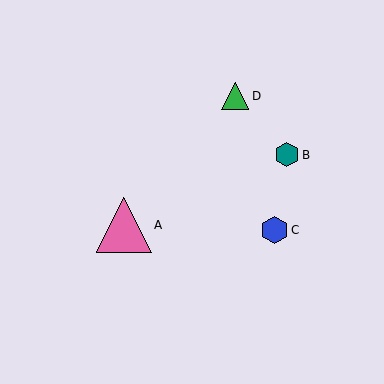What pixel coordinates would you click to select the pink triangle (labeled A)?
Click at (124, 225) to select the pink triangle A.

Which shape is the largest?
The pink triangle (labeled A) is the largest.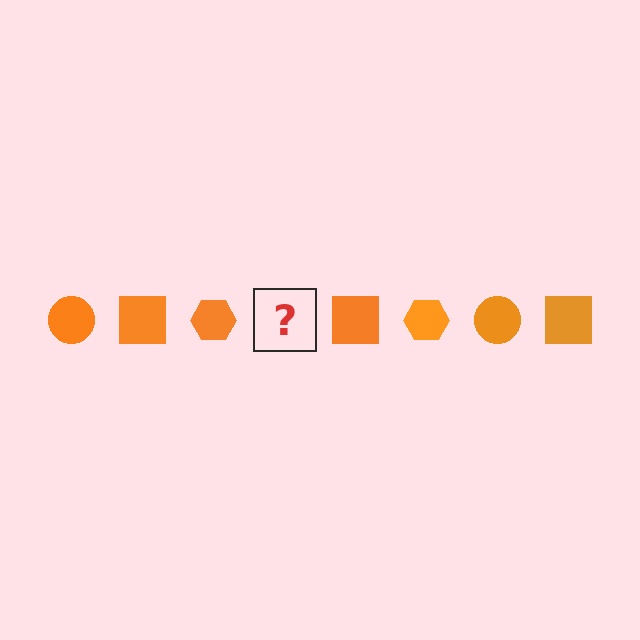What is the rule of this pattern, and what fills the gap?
The rule is that the pattern cycles through circle, square, hexagon shapes in orange. The gap should be filled with an orange circle.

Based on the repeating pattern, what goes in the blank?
The blank should be an orange circle.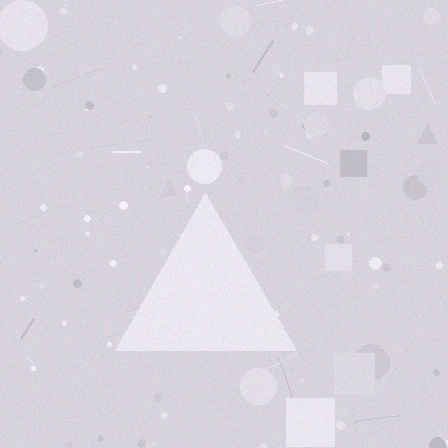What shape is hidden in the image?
A triangle is hidden in the image.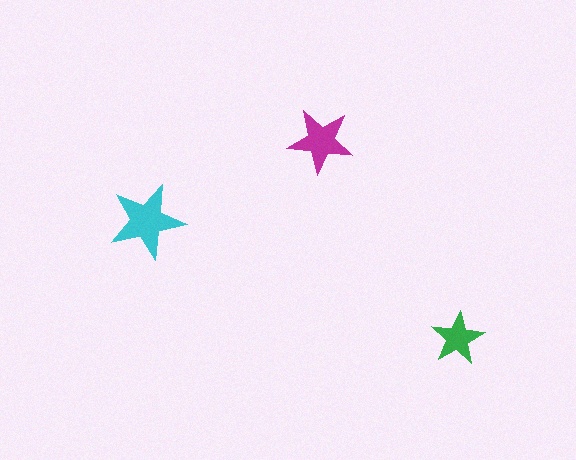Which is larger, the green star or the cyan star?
The cyan one.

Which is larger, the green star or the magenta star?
The magenta one.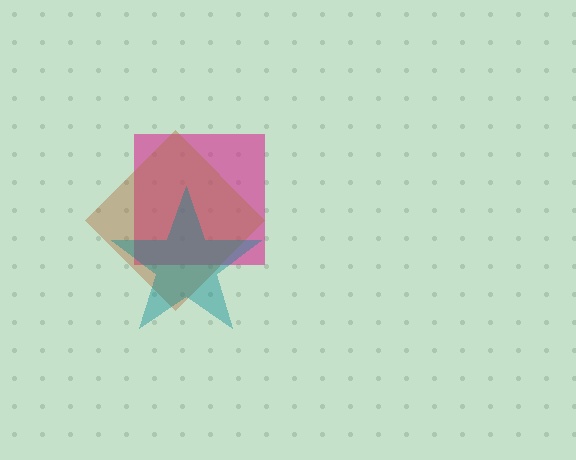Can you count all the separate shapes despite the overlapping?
Yes, there are 3 separate shapes.